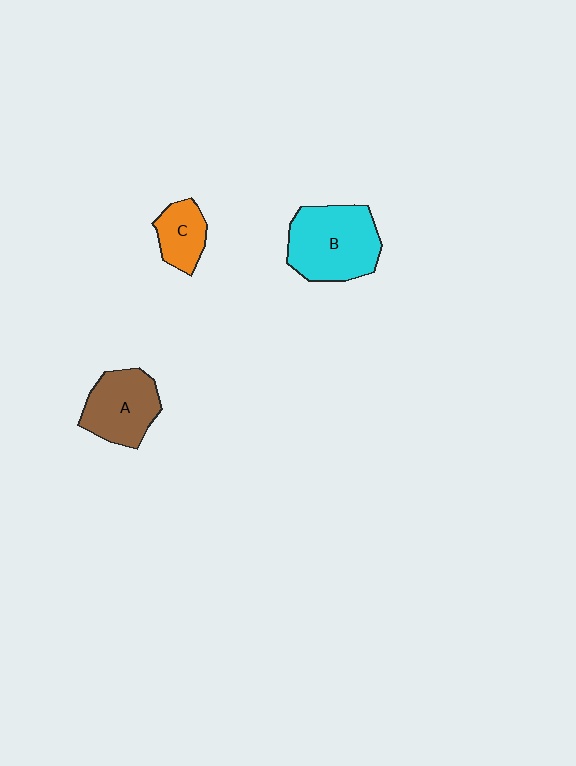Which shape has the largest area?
Shape B (cyan).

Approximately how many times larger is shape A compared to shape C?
Approximately 1.6 times.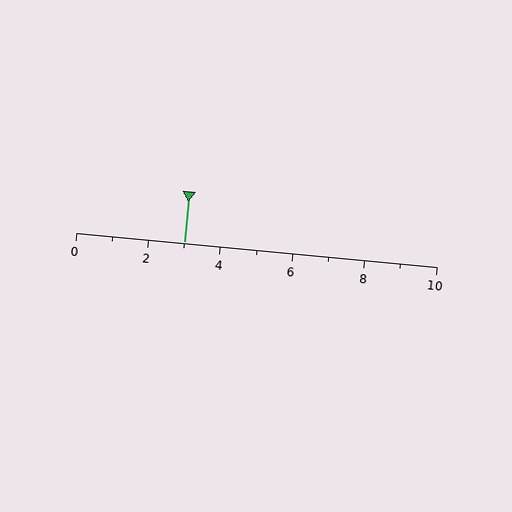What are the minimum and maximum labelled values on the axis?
The axis runs from 0 to 10.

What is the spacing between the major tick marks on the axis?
The major ticks are spaced 2 apart.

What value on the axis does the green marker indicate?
The marker indicates approximately 3.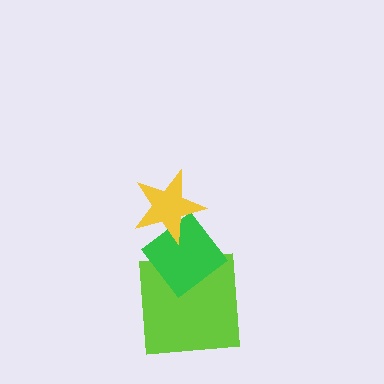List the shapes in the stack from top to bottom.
From top to bottom: the yellow star, the green diamond, the lime square.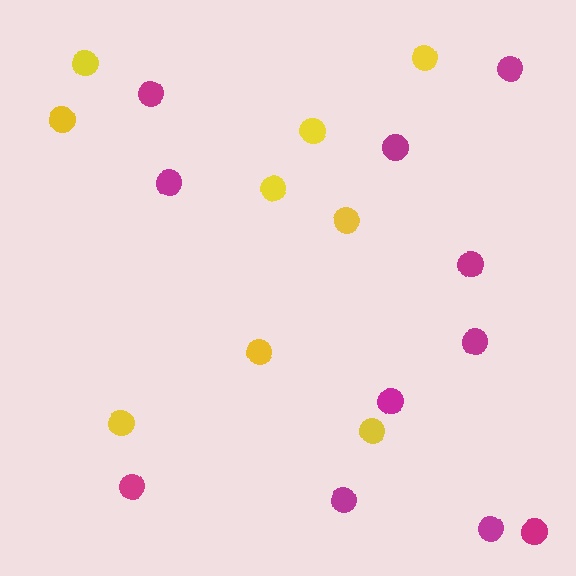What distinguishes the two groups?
There are 2 groups: one group of yellow circles (9) and one group of magenta circles (11).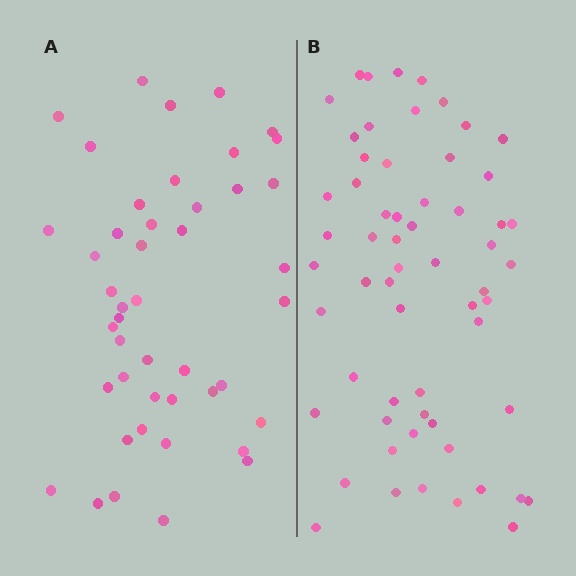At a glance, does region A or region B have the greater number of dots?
Region B (the right region) has more dots.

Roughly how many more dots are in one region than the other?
Region B has approximately 15 more dots than region A.